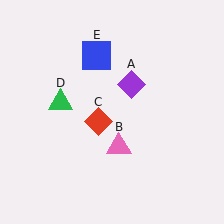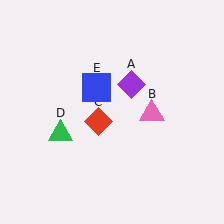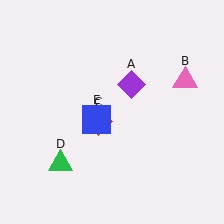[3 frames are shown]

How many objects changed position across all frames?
3 objects changed position: pink triangle (object B), green triangle (object D), blue square (object E).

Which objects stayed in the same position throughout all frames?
Purple diamond (object A) and red diamond (object C) remained stationary.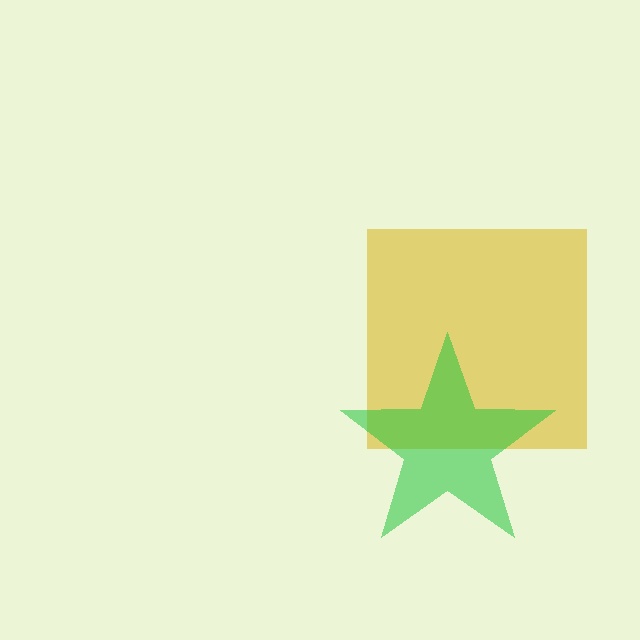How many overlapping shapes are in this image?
There are 2 overlapping shapes in the image.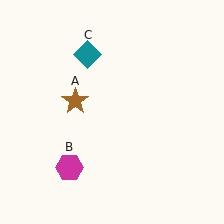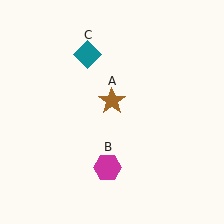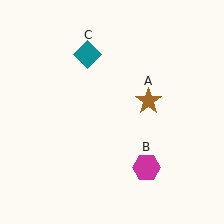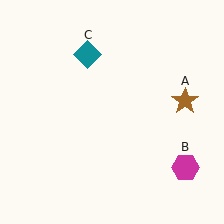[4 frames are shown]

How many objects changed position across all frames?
2 objects changed position: brown star (object A), magenta hexagon (object B).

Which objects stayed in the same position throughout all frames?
Teal diamond (object C) remained stationary.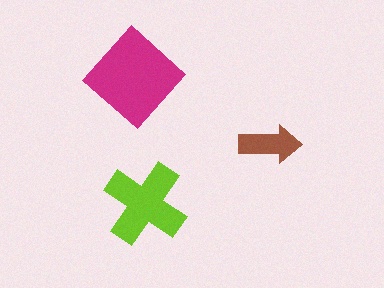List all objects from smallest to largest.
The brown arrow, the lime cross, the magenta diamond.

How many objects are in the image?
There are 3 objects in the image.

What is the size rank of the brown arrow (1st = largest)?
3rd.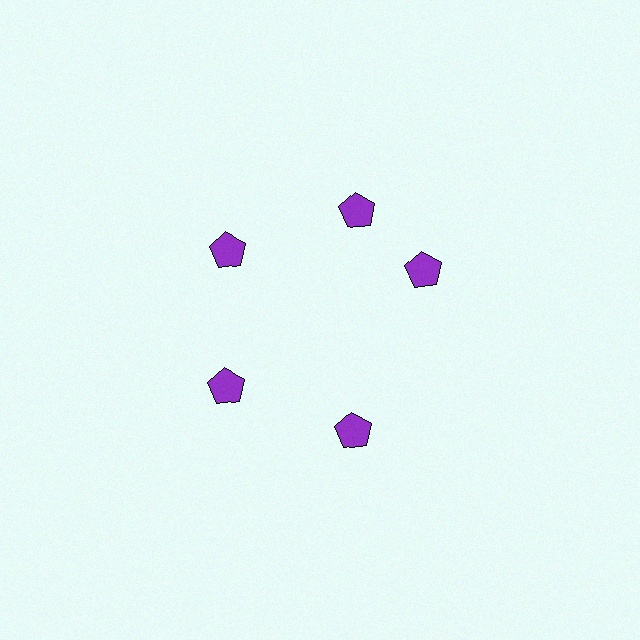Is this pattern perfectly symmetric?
No. The 5 purple pentagons are arranged in a ring, but one element near the 3 o'clock position is rotated out of alignment along the ring, breaking the 5-fold rotational symmetry.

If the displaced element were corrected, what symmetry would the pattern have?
It would have 5-fold rotational symmetry — the pattern would map onto itself every 72 degrees.